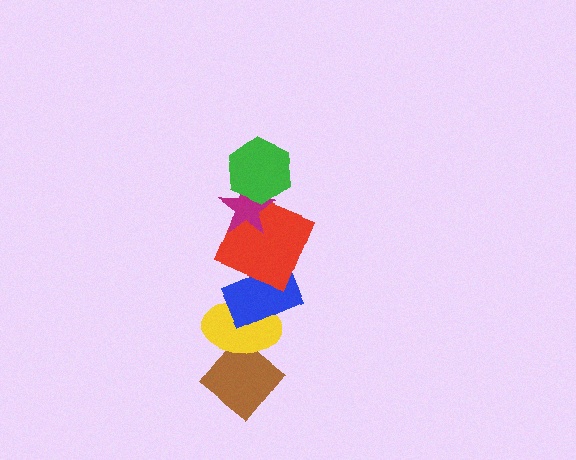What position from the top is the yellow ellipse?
The yellow ellipse is 5th from the top.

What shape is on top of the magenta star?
The green hexagon is on top of the magenta star.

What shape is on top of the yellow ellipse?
The blue rectangle is on top of the yellow ellipse.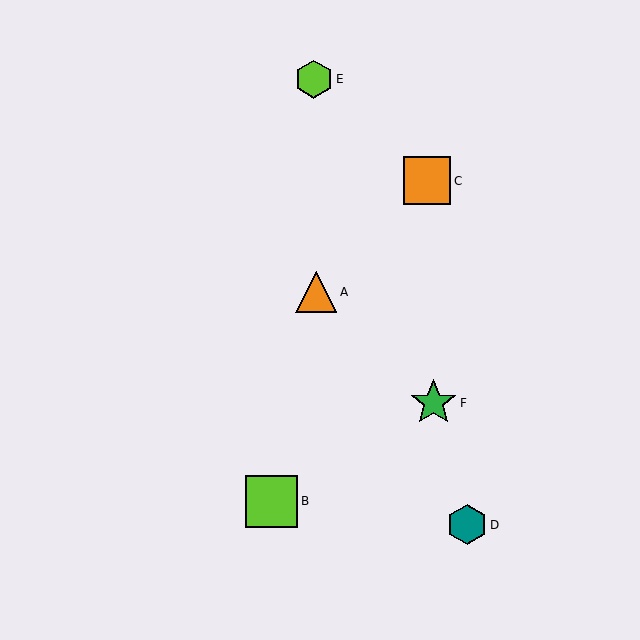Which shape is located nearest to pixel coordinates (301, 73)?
The lime hexagon (labeled E) at (314, 79) is nearest to that location.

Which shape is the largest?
The lime square (labeled B) is the largest.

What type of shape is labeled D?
Shape D is a teal hexagon.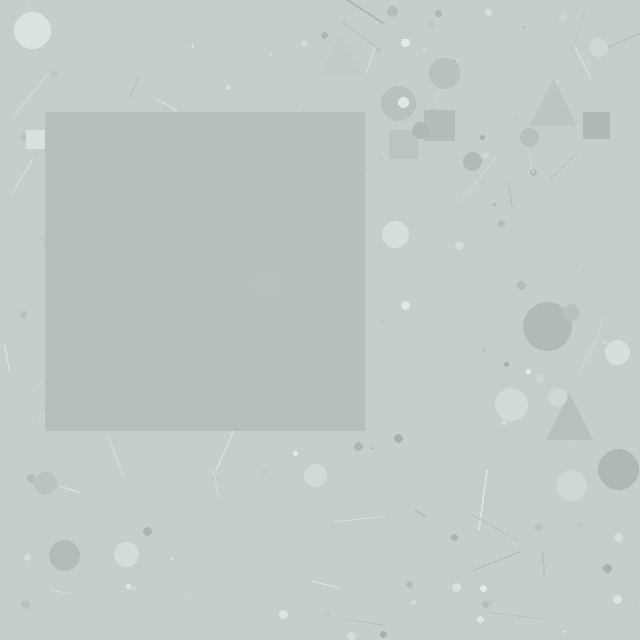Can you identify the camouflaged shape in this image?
The camouflaged shape is a square.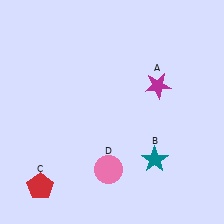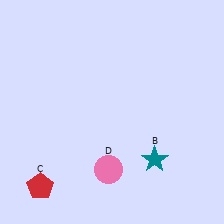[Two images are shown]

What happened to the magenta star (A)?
The magenta star (A) was removed in Image 2. It was in the top-right area of Image 1.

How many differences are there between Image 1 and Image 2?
There is 1 difference between the two images.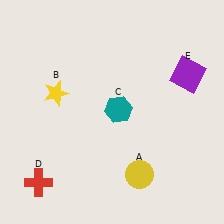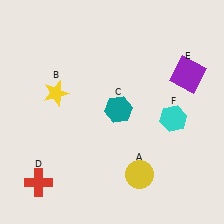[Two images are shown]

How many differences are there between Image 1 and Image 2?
There is 1 difference between the two images.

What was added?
A cyan hexagon (F) was added in Image 2.